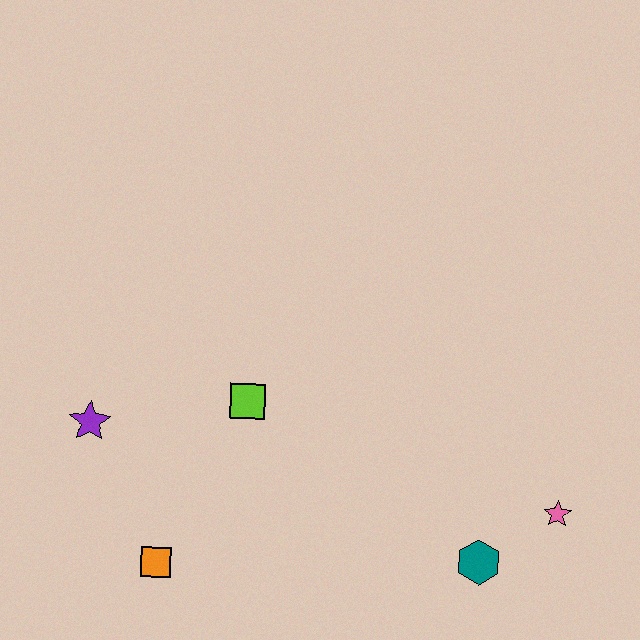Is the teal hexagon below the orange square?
No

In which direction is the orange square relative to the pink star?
The orange square is to the left of the pink star.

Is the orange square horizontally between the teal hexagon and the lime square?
No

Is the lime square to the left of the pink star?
Yes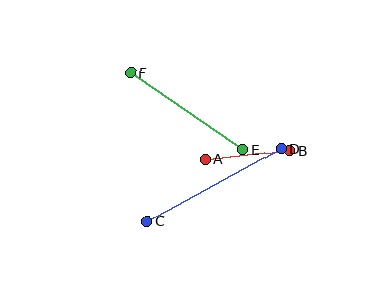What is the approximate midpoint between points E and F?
The midpoint is at approximately (187, 111) pixels.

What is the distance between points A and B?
The distance is approximately 85 pixels.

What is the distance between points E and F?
The distance is approximately 136 pixels.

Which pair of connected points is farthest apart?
Points C and D are farthest apart.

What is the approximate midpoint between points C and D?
The midpoint is at approximately (214, 185) pixels.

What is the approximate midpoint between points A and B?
The midpoint is at approximately (247, 155) pixels.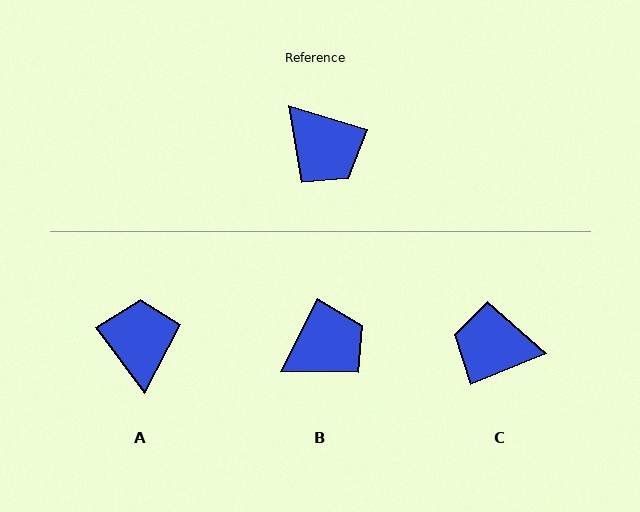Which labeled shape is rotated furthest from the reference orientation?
A, about 143 degrees away.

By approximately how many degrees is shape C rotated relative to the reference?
Approximately 141 degrees clockwise.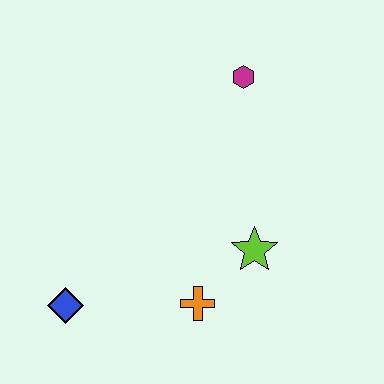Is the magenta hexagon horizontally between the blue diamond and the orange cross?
No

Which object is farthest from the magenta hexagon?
The blue diamond is farthest from the magenta hexagon.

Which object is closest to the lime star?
The orange cross is closest to the lime star.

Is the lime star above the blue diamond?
Yes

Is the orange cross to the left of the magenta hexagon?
Yes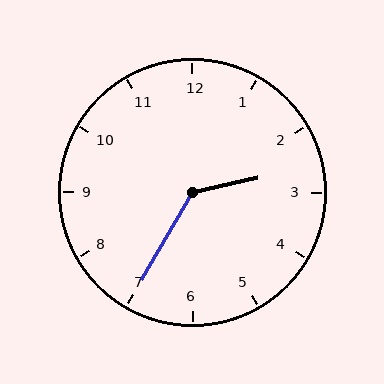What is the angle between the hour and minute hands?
Approximately 132 degrees.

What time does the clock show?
2:35.